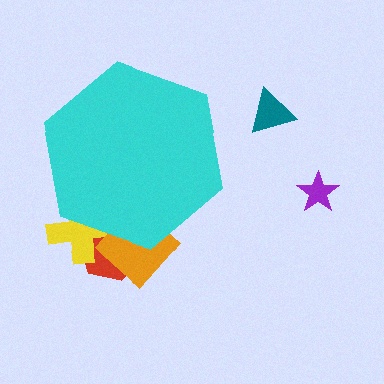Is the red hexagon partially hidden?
Yes, the red hexagon is partially hidden behind the cyan hexagon.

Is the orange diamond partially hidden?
Yes, the orange diamond is partially hidden behind the cyan hexagon.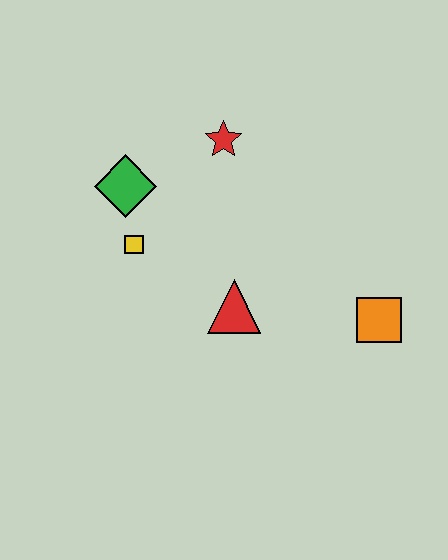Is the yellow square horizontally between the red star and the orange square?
No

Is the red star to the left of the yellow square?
No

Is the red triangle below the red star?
Yes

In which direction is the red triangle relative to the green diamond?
The red triangle is below the green diamond.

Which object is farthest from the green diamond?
The orange square is farthest from the green diamond.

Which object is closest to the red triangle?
The yellow square is closest to the red triangle.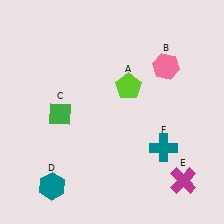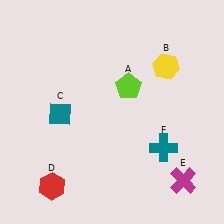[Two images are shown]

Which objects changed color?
B changed from pink to yellow. C changed from green to teal. D changed from teal to red.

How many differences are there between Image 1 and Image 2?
There are 3 differences between the two images.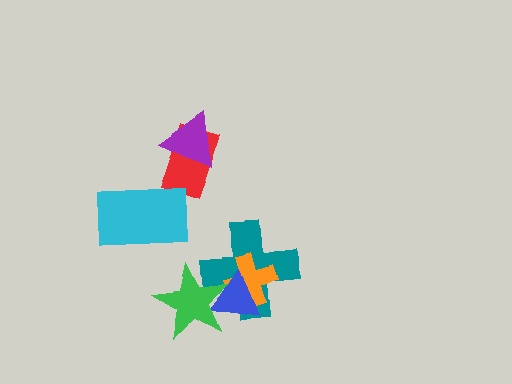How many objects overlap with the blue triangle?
3 objects overlap with the blue triangle.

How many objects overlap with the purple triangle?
1 object overlaps with the purple triangle.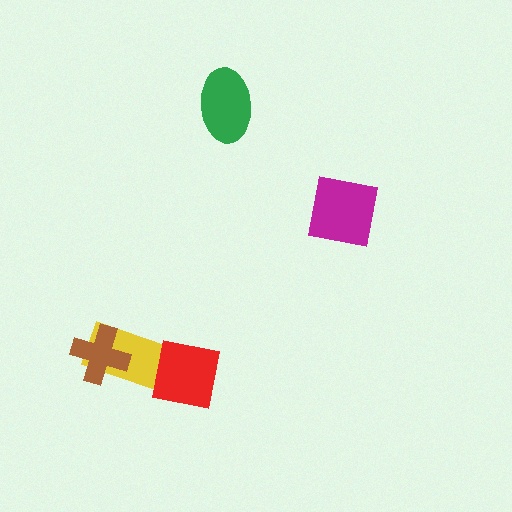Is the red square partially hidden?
No, no other shape covers it.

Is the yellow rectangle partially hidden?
Yes, it is partially covered by another shape.